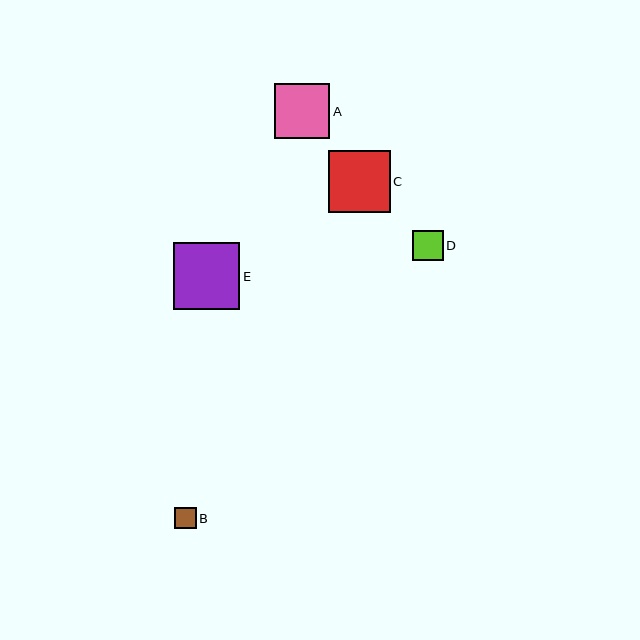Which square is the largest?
Square E is the largest with a size of approximately 66 pixels.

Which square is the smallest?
Square B is the smallest with a size of approximately 21 pixels.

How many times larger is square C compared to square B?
Square C is approximately 2.9 times the size of square B.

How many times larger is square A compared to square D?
Square A is approximately 1.8 times the size of square D.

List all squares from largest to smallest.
From largest to smallest: E, C, A, D, B.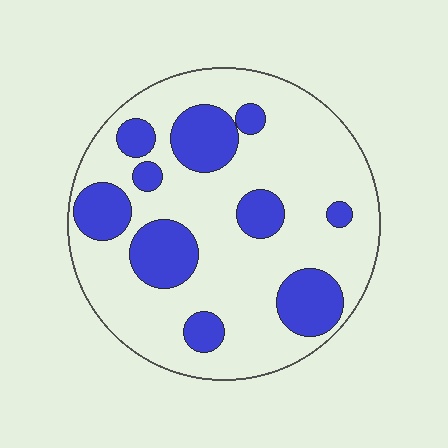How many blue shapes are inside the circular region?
10.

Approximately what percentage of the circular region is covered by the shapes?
Approximately 25%.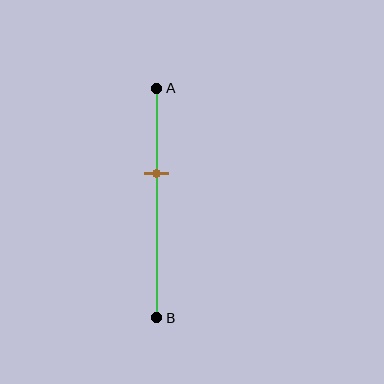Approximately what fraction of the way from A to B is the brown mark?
The brown mark is approximately 35% of the way from A to B.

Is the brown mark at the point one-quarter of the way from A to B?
No, the mark is at about 35% from A, not at the 25% one-quarter point.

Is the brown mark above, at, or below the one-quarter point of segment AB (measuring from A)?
The brown mark is below the one-quarter point of segment AB.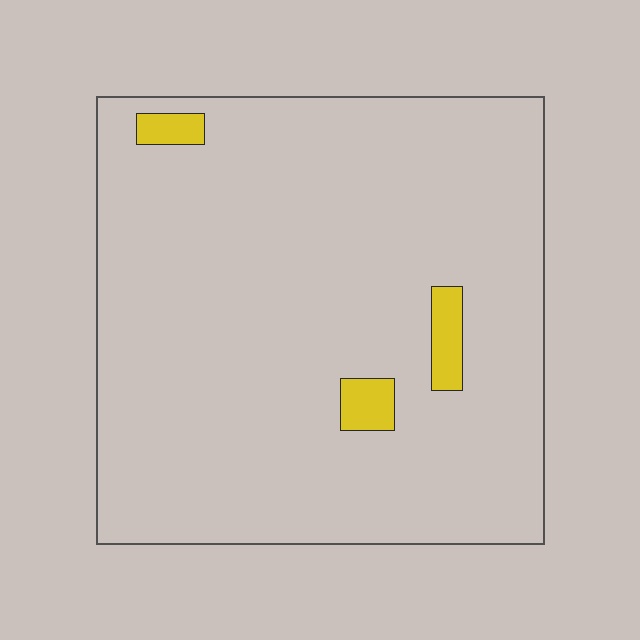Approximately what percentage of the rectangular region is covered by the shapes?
Approximately 5%.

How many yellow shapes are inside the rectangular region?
3.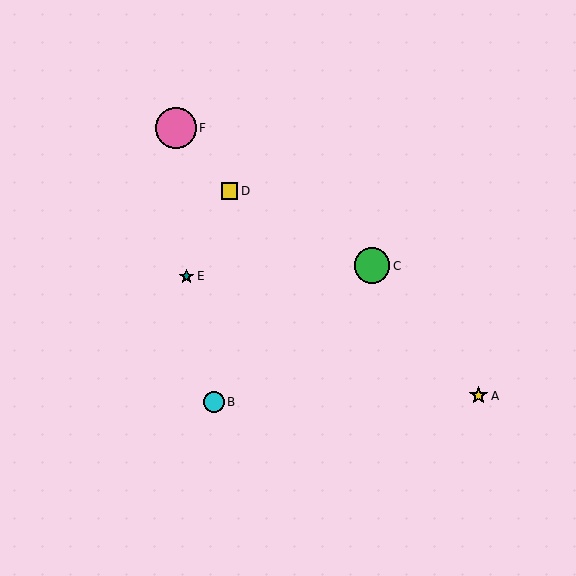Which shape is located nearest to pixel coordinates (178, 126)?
The pink circle (labeled F) at (176, 128) is nearest to that location.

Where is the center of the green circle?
The center of the green circle is at (372, 266).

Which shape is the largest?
The pink circle (labeled F) is the largest.